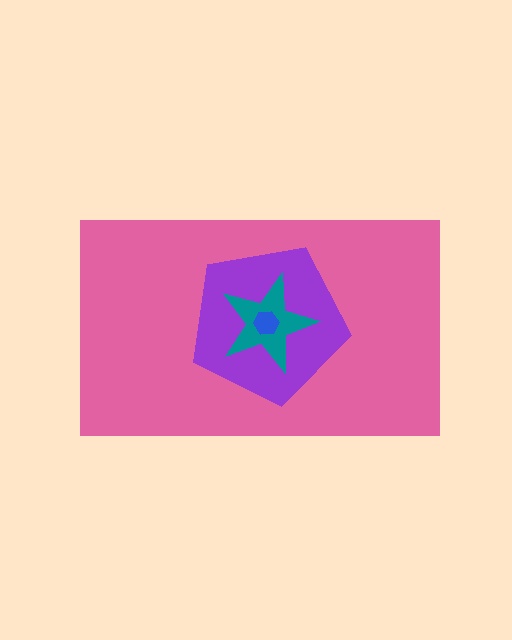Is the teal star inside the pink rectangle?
Yes.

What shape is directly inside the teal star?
The blue hexagon.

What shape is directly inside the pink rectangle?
The purple pentagon.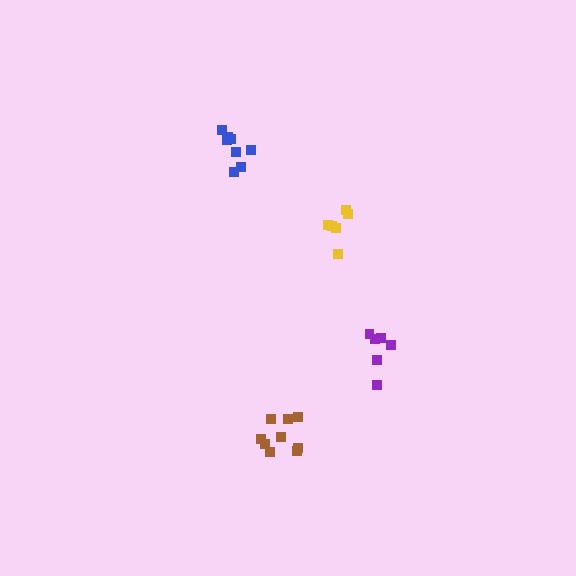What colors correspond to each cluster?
The clusters are colored: yellow, brown, purple, blue.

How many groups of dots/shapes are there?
There are 4 groups.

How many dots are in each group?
Group 1: 6 dots, Group 2: 9 dots, Group 3: 6 dots, Group 4: 8 dots (29 total).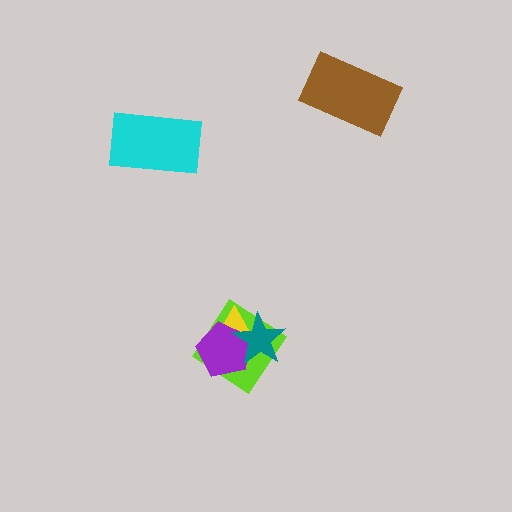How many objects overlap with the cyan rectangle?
0 objects overlap with the cyan rectangle.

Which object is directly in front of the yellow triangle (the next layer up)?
The purple pentagon is directly in front of the yellow triangle.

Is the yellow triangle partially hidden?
Yes, it is partially covered by another shape.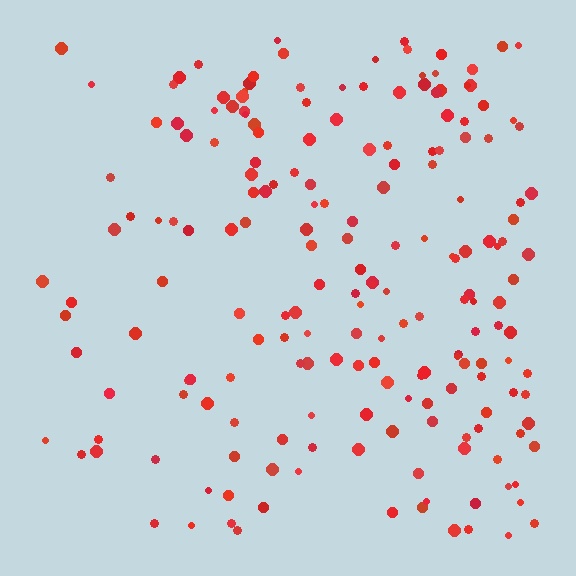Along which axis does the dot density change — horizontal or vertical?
Horizontal.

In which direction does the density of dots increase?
From left to right, with the right side densest.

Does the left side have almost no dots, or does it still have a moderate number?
Still a moderate number, just noticeably fewer than the right.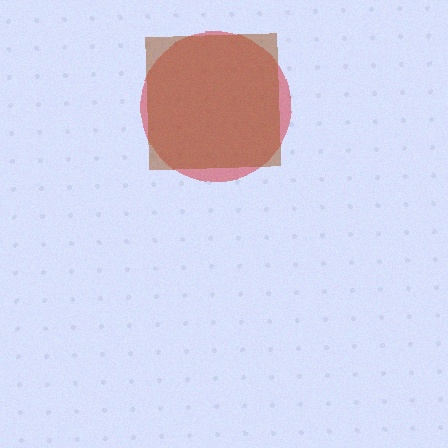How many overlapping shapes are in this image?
There are 2 overlapping shapes in the image.